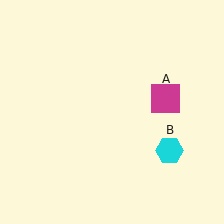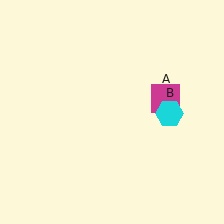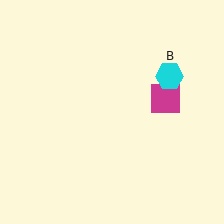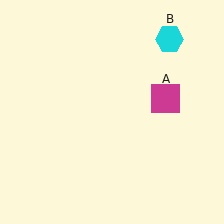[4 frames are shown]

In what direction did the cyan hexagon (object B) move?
The cyan hexagon (object B) moved up.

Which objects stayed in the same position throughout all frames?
Magenta square (object A) remained stationary.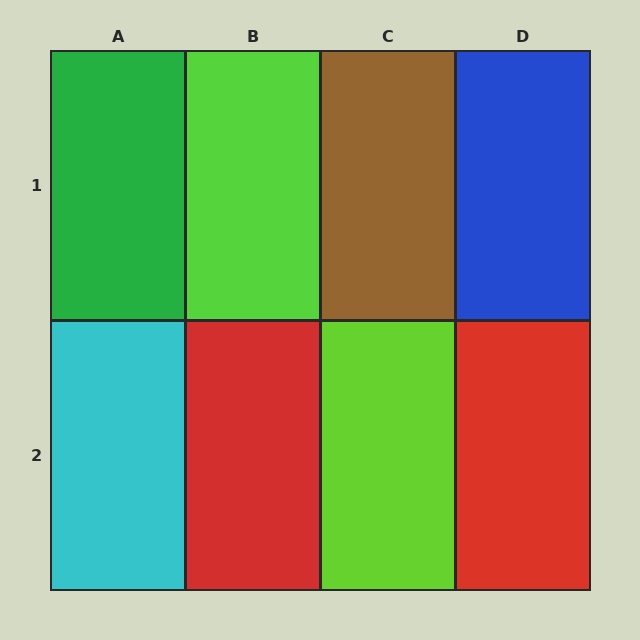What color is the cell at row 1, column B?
Lime.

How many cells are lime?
2 cells are lime.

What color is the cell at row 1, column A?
Green.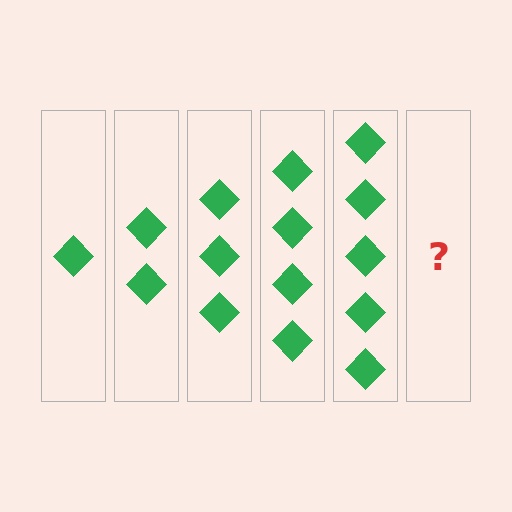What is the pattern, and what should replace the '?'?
The pattern is that each step adds one more diamond. The '?' should be 6 diamonds.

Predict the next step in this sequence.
The next step is 6 diamonds.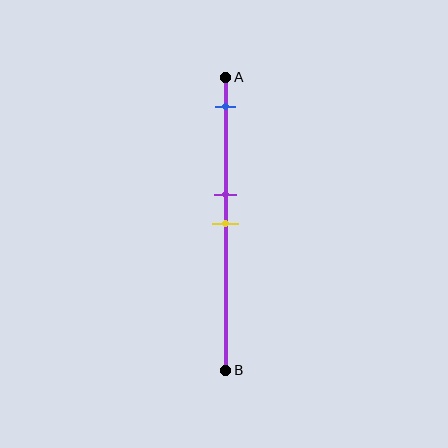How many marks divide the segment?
There are 3 marks dividing the segment.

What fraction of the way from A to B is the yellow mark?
The yellow mark is approximately 50% (0.5) of the way from A to B.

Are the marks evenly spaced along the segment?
No, the marks are not evenly spaced.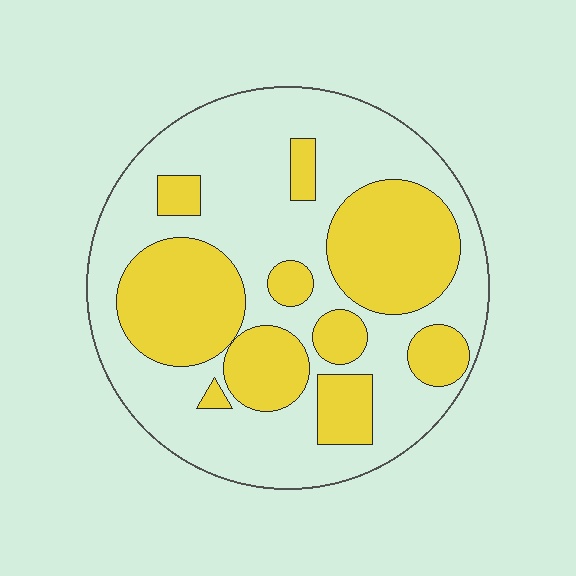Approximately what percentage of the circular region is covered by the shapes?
Approximately 40%.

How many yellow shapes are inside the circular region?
10.